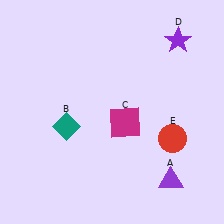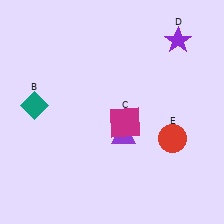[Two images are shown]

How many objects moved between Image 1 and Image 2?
2 objects moved between the two images.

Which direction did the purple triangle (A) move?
The purple triangle (A) moved left.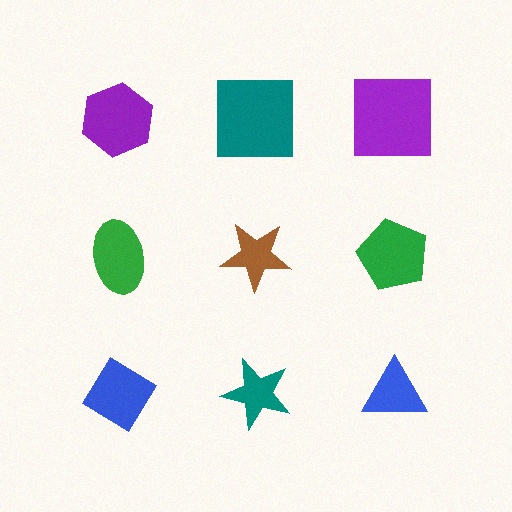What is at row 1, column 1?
A purple hexagon.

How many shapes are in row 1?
3 shapes.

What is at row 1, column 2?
A teal square.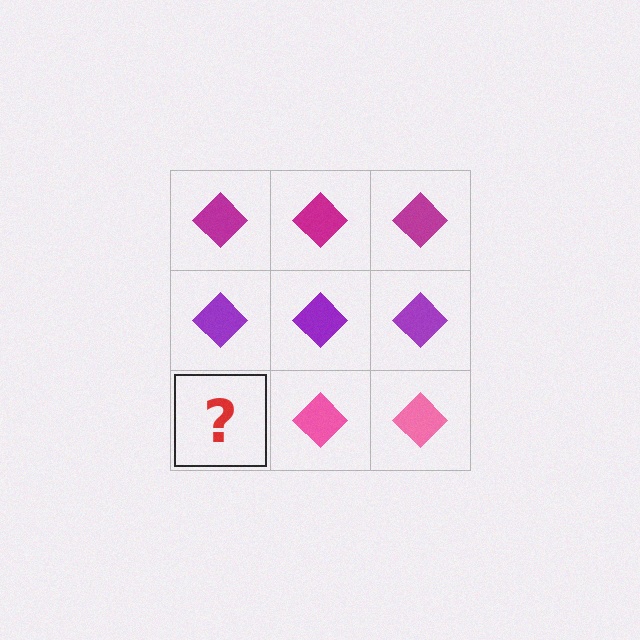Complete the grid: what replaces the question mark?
The question mark should be replaced with a pink diamond.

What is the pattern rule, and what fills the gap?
The rule is that each row has a consistent color. The gap should be filled with a pink diamond.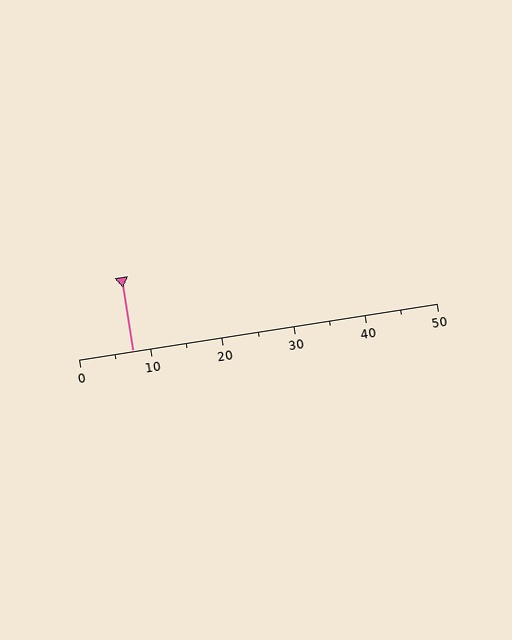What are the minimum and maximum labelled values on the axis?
The axis runs from 0 to 50.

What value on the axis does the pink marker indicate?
The marker indicates approximately 7.5.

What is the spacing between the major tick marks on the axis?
The major ticks are spaced 10 apart.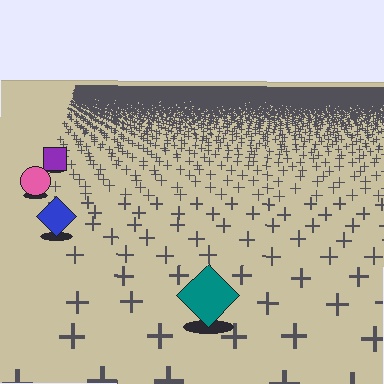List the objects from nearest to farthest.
From nearest to farthest: the teal diamond, the blue diamond, the pink circle, the purple square.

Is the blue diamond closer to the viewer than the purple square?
Yes. The blue diamond is closer — you can tell from the texture gradient: the ground texture is coarser near it.